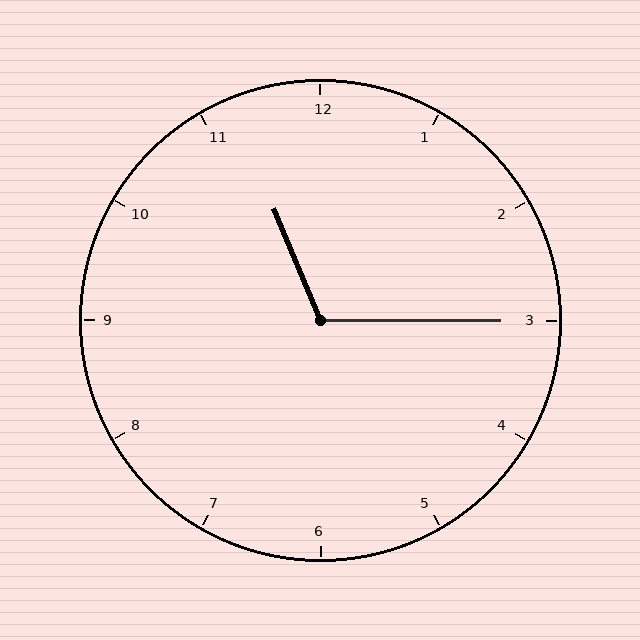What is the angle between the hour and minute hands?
Approximately 112 degrees.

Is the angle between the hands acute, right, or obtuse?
It is obtuse.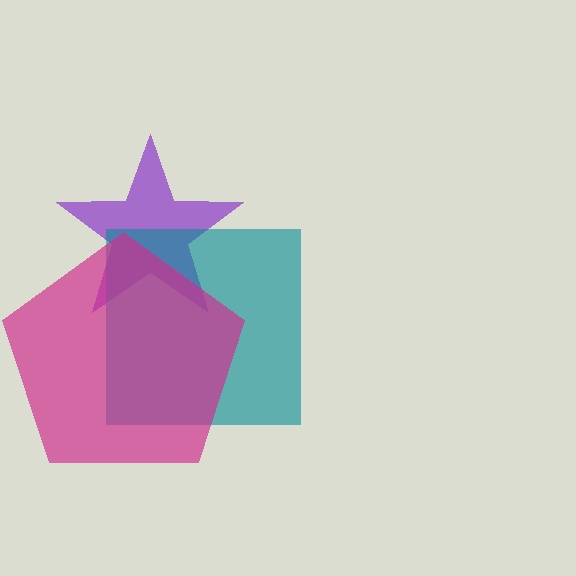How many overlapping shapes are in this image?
There are 3 overlapping shapes in the image.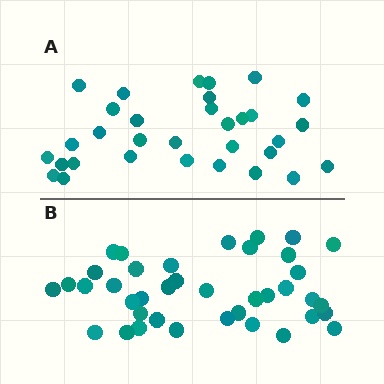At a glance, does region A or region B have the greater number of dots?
Region B (the bottom region) has more dots.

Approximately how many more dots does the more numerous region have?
Region B has roughly 8 or so more dots than region A.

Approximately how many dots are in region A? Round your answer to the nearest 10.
About 30 dots. (The exact count is 32, which rounds to 30.)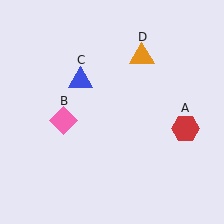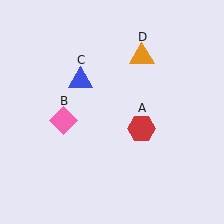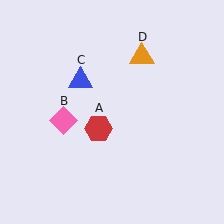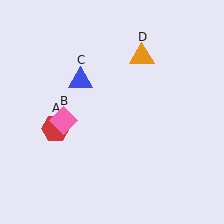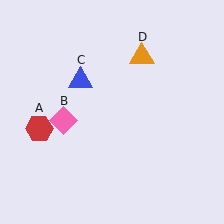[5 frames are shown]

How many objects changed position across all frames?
1 object changed position: red hexagon (object A).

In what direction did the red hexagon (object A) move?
The red hexagon (object A) moved left.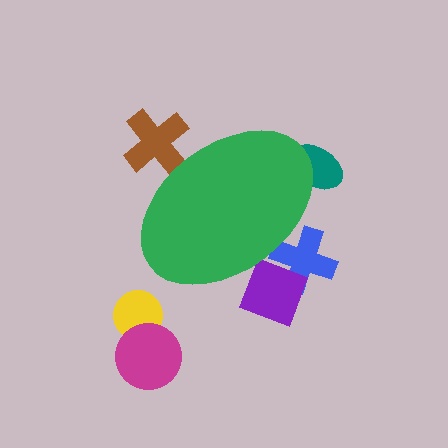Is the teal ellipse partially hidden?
Yes, the teal ellipse is partially hidden behind the green ellipse.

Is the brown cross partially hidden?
Yes, the brown cross is partially hidden behind the green ellipse.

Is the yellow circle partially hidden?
No, the yellow circle is fully visible.